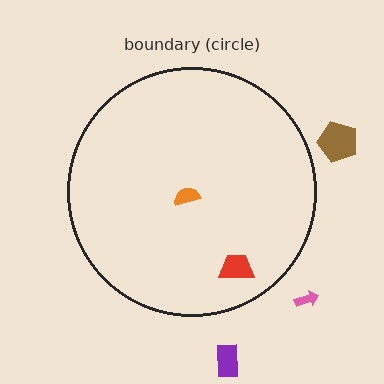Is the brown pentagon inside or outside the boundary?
Outside.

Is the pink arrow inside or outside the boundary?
Outside.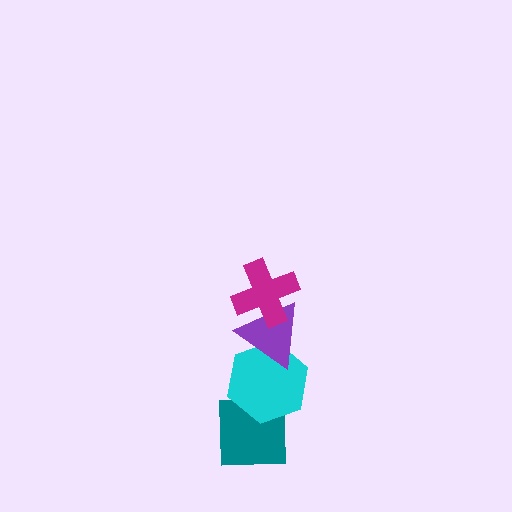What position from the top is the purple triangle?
The purple triangle is 2nd from the top.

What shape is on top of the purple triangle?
The magenta cross is on top of the purple triangle.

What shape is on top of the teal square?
The cyan hexagon is on top of the teal square.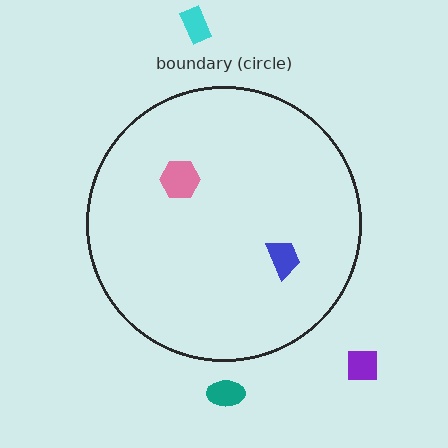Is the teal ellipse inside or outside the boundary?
Outside.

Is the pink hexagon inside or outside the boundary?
Inside.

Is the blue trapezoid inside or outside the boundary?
Inside.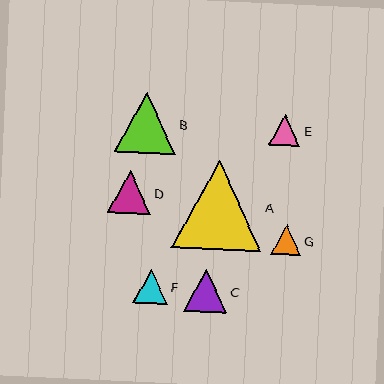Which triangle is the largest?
Triangle A is the largest with a size of approximately 90 pixels.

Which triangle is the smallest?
Triangle G is the smallest with a size of approximately 30 pixels.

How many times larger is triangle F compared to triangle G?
Triangle F is approximately 1.2 times the size of triangle G.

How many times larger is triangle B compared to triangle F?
Triangle B is approximately 1.8 times the size of triangle F.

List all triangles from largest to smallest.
From largest to smallest: A, B, D, C, F, E, G.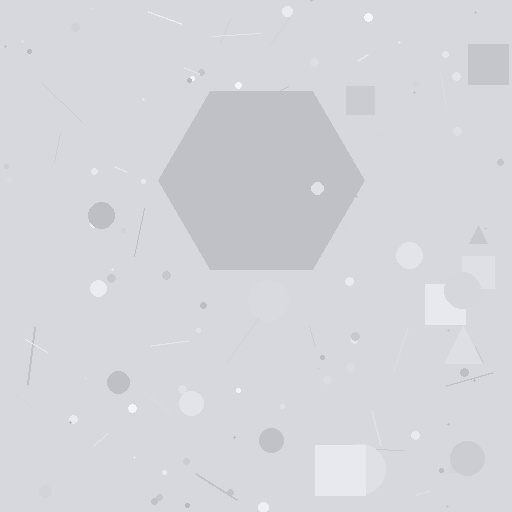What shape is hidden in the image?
A hexagon is hidden in the image.